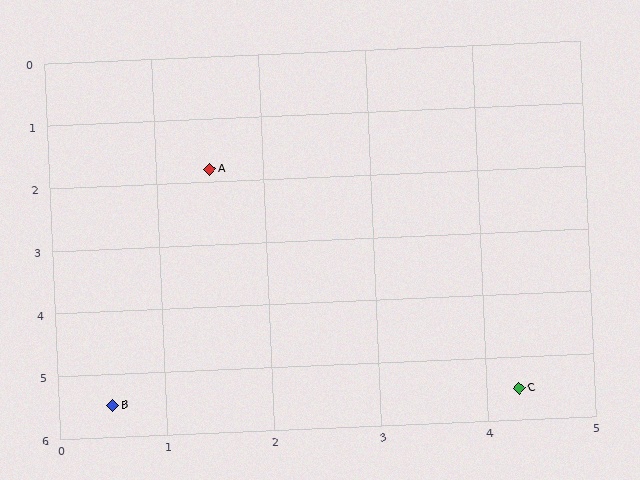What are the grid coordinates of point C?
Point C is at approximately (4.3, 5.5).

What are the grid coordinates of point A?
Point A is at approximately (1.5, 1.8).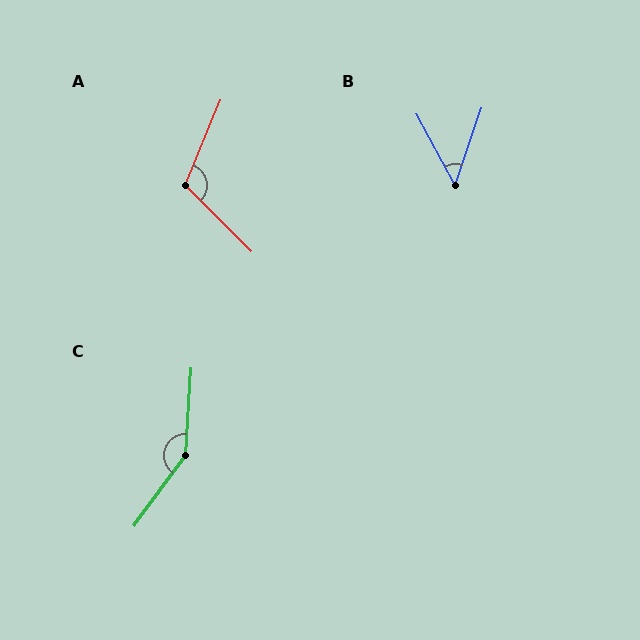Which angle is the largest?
C, at approximately 148 degrees.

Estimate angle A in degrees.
Approximately 113 degrees.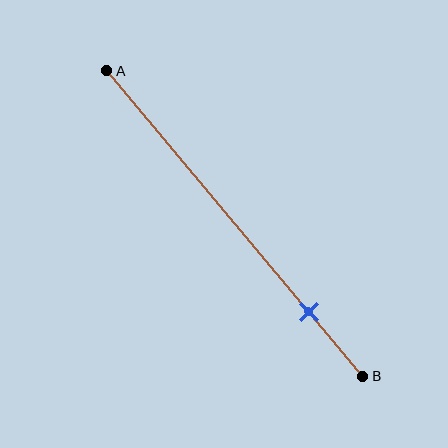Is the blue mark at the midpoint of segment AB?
No, the mark is at about 80% from A, not at the 50% midpoint.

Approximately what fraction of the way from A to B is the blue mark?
The blue mark is approximately 80% of the way from A to B.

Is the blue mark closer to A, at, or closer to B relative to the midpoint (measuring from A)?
The blue mark is closer to point B than the midpoint of segment AB.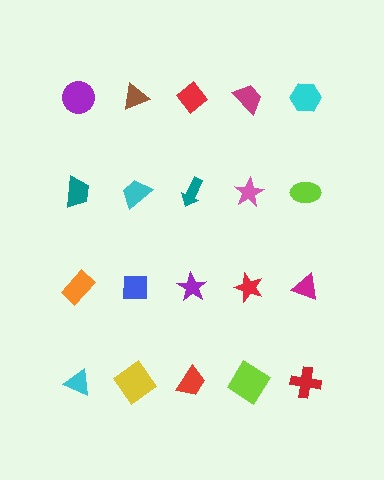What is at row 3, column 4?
A red star.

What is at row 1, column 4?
A magenta trapezoid.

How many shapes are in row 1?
5 shapes.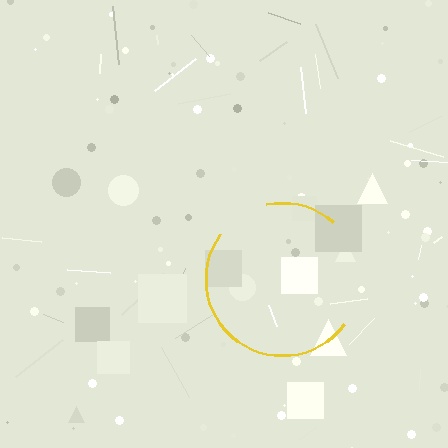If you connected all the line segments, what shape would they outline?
They would outline a circle.